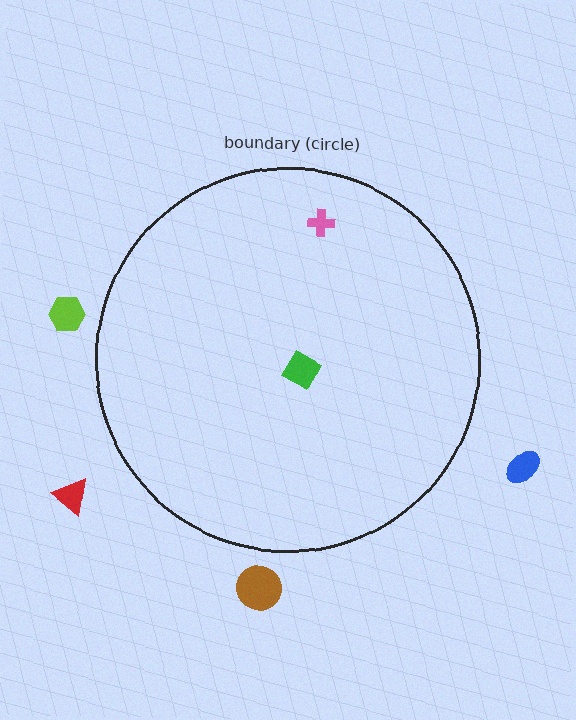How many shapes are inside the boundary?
2 inside, 4 outside.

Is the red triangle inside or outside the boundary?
Outside.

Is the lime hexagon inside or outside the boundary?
Outside.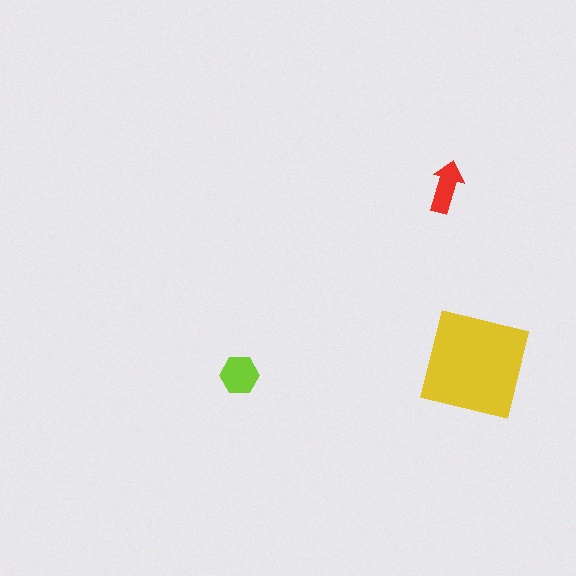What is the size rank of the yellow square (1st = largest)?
1st.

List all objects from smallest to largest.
The red arrow, the lime hexagon, the yellow square.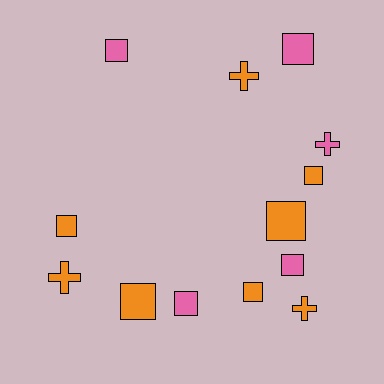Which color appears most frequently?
Orange, with 8 objects.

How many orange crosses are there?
There are 3 orange crosses.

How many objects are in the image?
There are 13 objects.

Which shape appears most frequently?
Square, with 9 objects.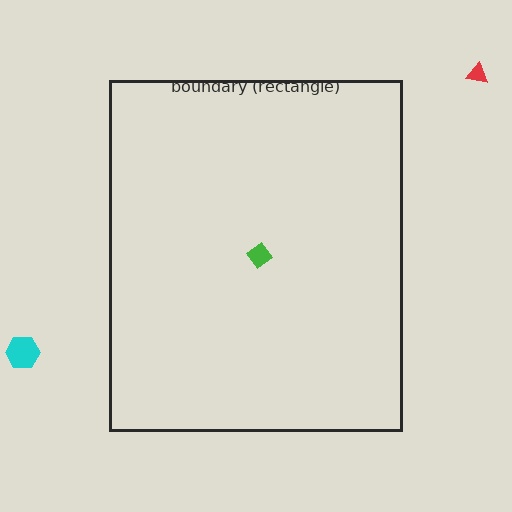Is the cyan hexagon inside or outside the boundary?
Outside.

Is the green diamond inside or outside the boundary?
Inside.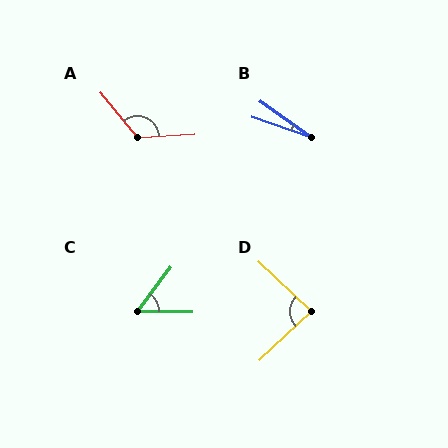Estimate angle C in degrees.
Approximately 54 degrees.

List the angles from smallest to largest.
B (17°), C (54°), D (86°), A (126°).